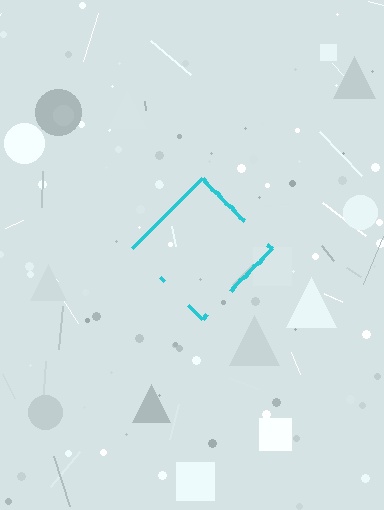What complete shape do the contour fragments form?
The contour fragments form a diamond.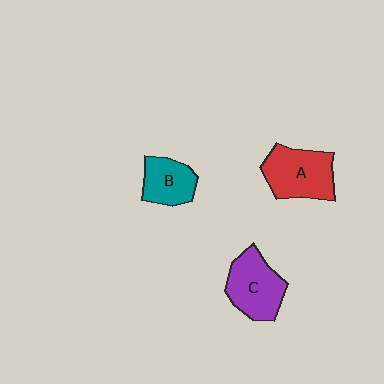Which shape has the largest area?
Shape A (red).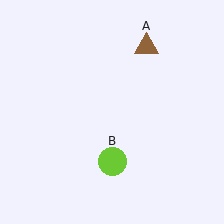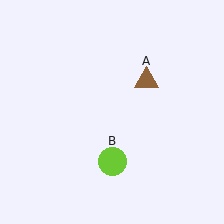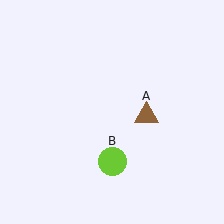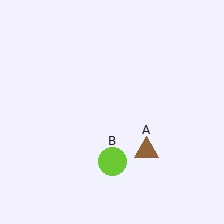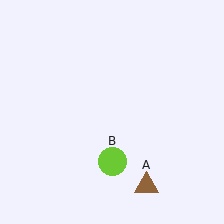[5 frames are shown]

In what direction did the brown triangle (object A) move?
The brown triangle (object A) moved down.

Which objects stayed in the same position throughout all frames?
Lime circle (object B) remained stationary.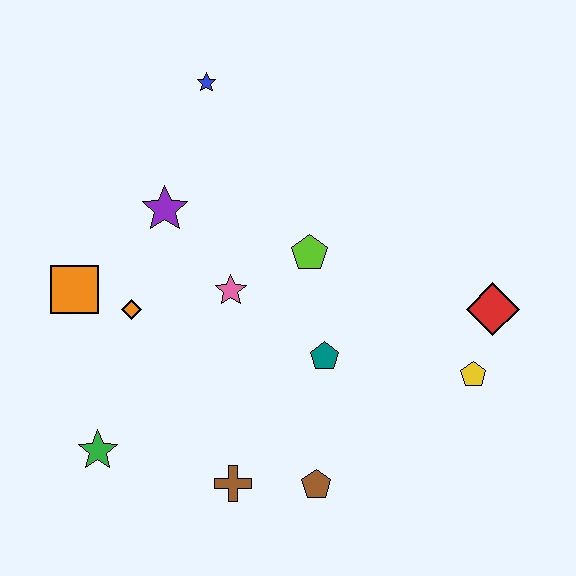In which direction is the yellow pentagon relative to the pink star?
The yellow pentagon is to the right of the pink star.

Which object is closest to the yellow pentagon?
The red diamond is closest to the yellow pentagon.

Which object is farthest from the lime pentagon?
The green star is farthest from the lime pentagon.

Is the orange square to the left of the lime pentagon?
Yes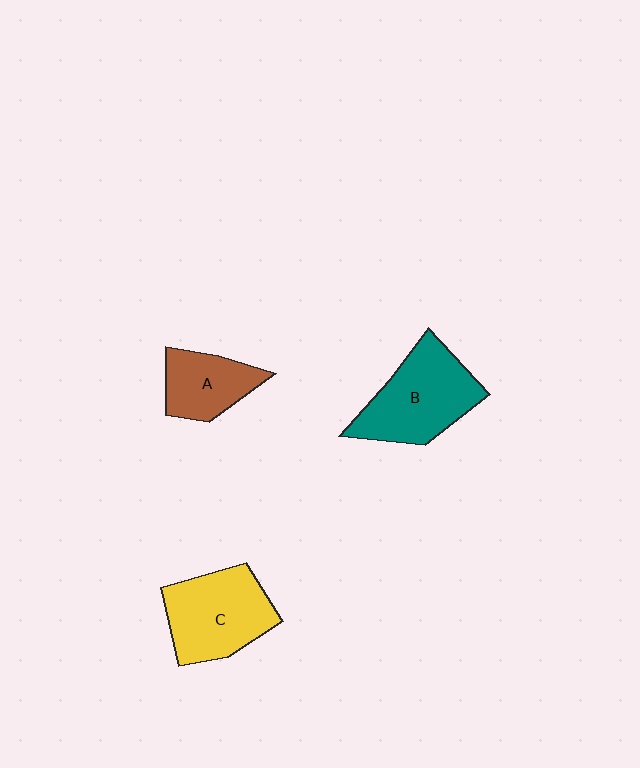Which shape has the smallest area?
Shape A (brown).